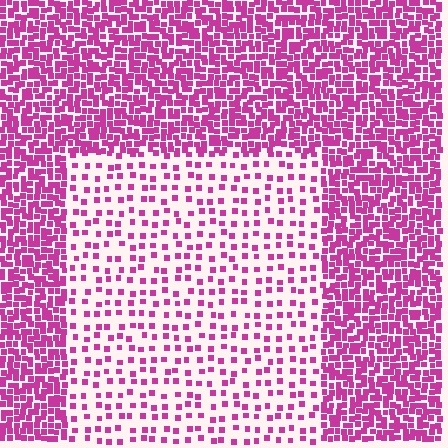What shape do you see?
I see a rectangle.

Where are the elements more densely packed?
The elements are more densely packed outside the rectangle boundary.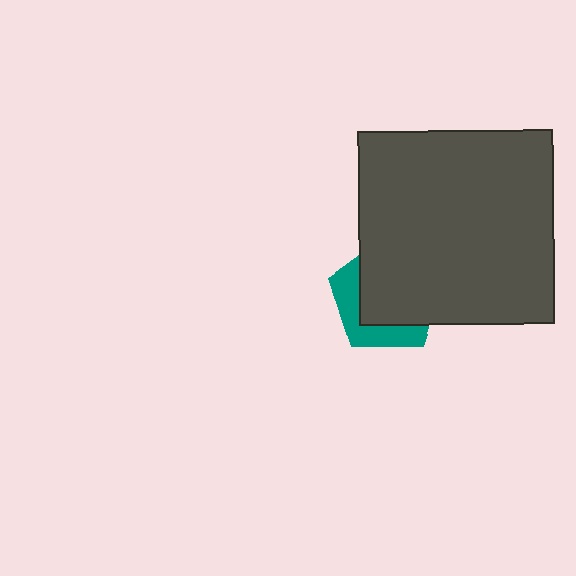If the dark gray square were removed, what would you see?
You would see the complete teal pentagon.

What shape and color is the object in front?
The object in front is a dark gray square.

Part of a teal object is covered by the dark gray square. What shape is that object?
It is a pentagon.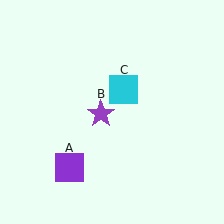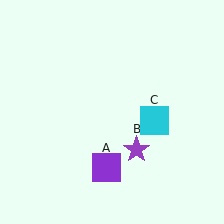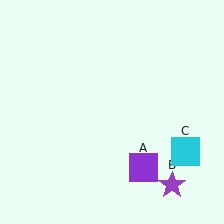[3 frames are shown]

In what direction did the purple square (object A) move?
The purple square (object A) moved right.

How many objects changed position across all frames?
3 objects changed position: purple square (object A), purple star (object B), cyan square (object C).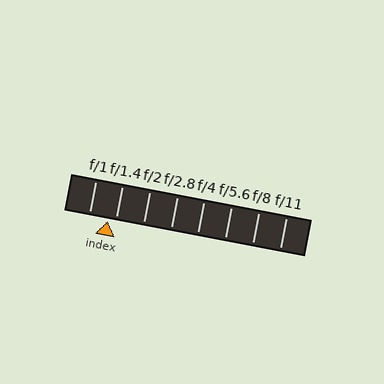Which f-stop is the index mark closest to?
The index mark is closest to f/1.4.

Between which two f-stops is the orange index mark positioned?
The index mark is between f/1 and f/1.4.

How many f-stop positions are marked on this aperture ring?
There are 8 f-stop positions marked.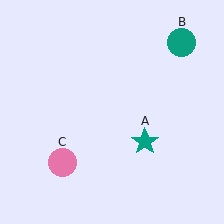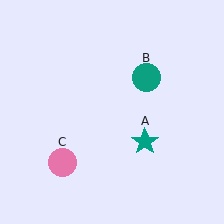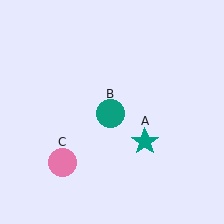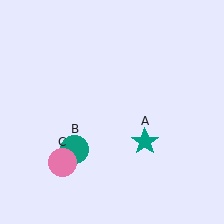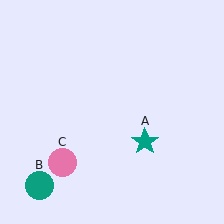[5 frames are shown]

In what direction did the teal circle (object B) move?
The teal circle (object B) moved down and to the left.